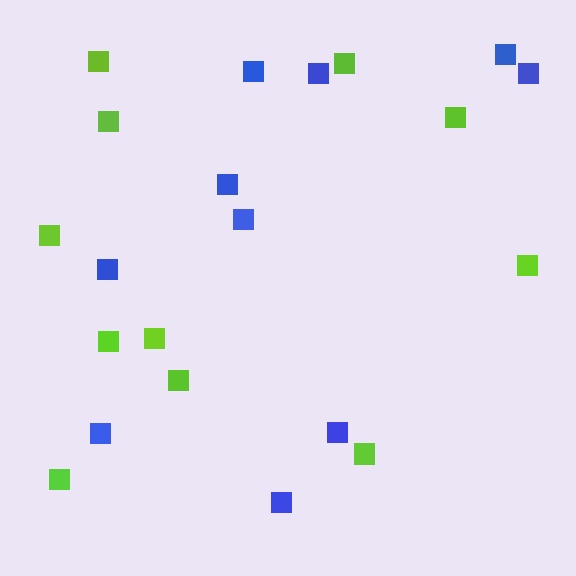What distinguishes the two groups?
There are 2 groups: one group of blue squares (10) and one group of lime squares (11).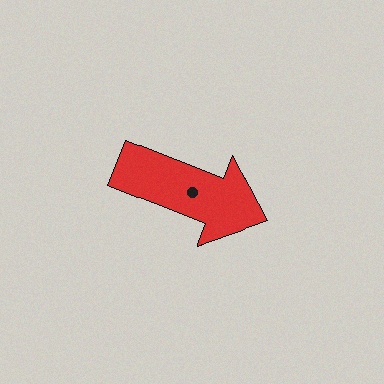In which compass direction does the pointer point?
East.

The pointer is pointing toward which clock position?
Roughly 4 o'clock.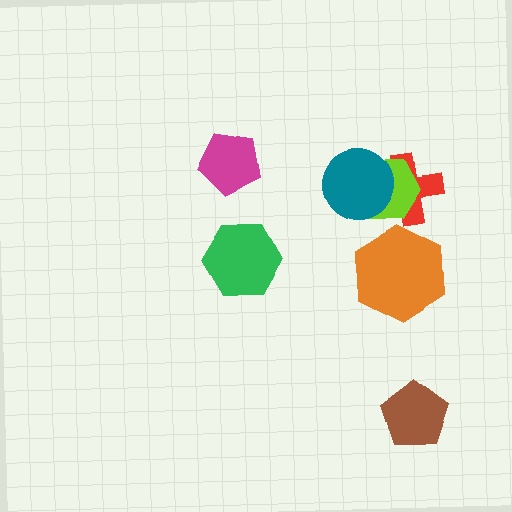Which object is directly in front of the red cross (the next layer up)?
The lime hexagon is directly in front of the red cross.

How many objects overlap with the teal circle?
2 objects overlap with the teal circle.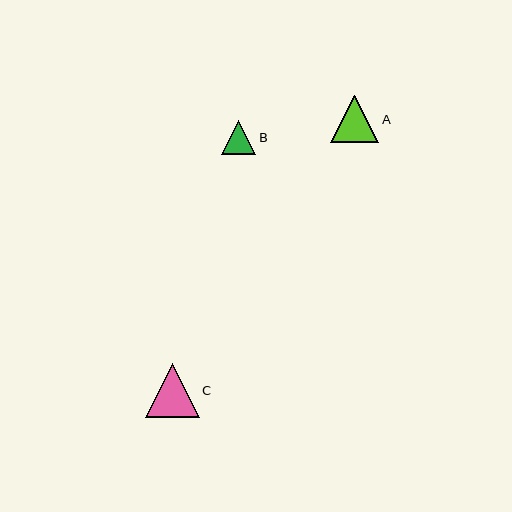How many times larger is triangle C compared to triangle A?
Triangle C is approximately 1.1 times the size of triangle A.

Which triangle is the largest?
Triangle C is the largest with a size of approximately 54 pixels.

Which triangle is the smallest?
Triangle B is the smallest with a size of approximately 34 pixels.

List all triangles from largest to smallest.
From largest to smallest: C, A, B.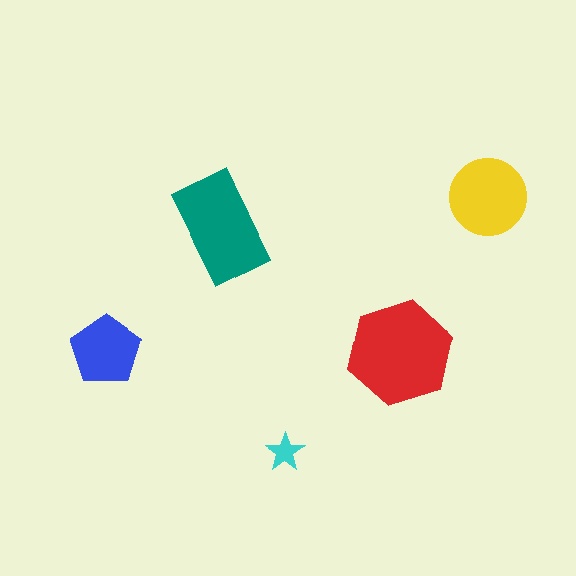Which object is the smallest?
The cyan star.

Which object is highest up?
The yellow circle is topmost.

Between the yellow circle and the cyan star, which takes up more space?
The yellow circle.